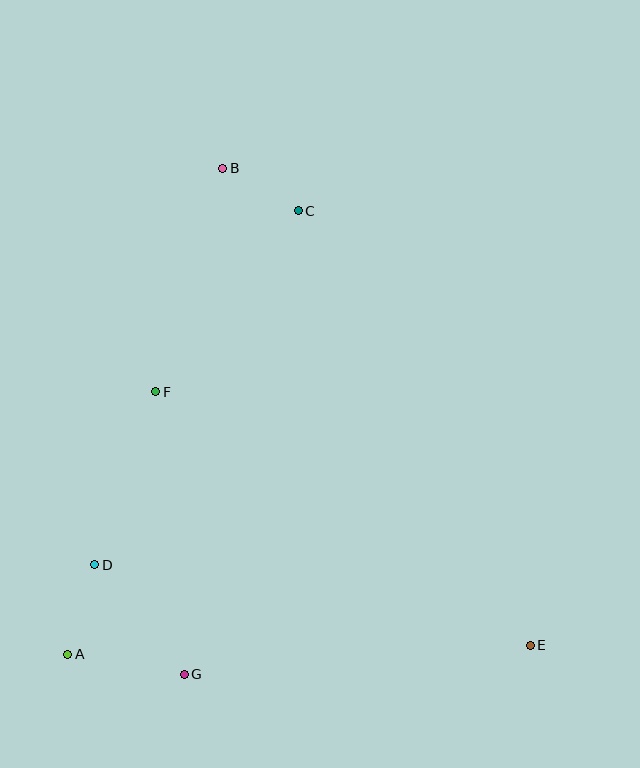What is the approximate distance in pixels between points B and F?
The distance between B and F is approximately 233 pixels.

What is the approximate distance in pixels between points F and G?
The distance between F and G is approximately 284 pixels.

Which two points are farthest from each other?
Points B and E are farthest from each other.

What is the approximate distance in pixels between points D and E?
The distance between D and E is approximately 443 pixels.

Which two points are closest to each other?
Points B and C are closest to each other.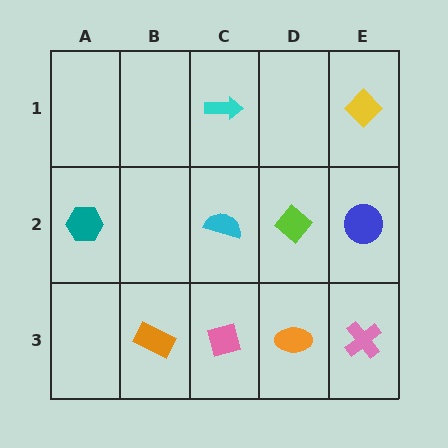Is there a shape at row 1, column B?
No, that cell is empty.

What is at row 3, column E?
A pink cross.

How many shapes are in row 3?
4 shapes.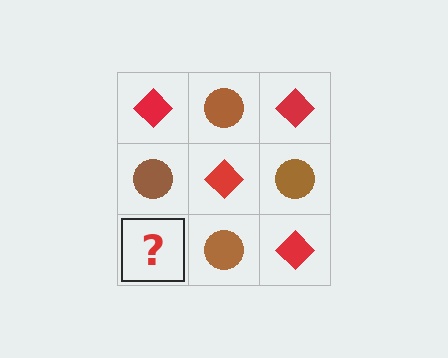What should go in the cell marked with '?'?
The missing cell should contain a red diamond.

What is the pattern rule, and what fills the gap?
The rule is that it alternates red diamond and brown circle in a checkerboard pattern. The gap should be filled with a red diamond.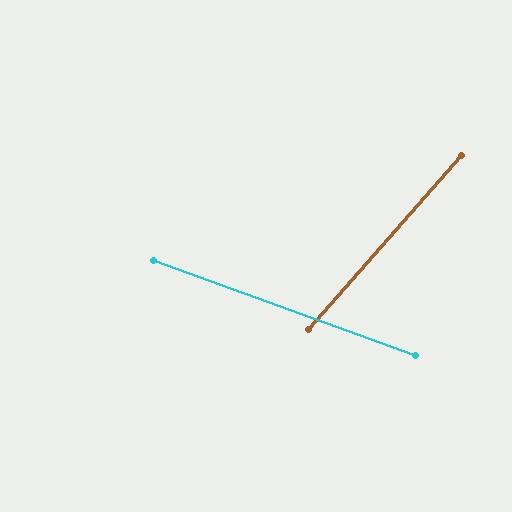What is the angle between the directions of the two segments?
Approximately 69 degrees.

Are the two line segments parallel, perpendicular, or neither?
Neither parallel nor perpendicular — they differ by about 69°.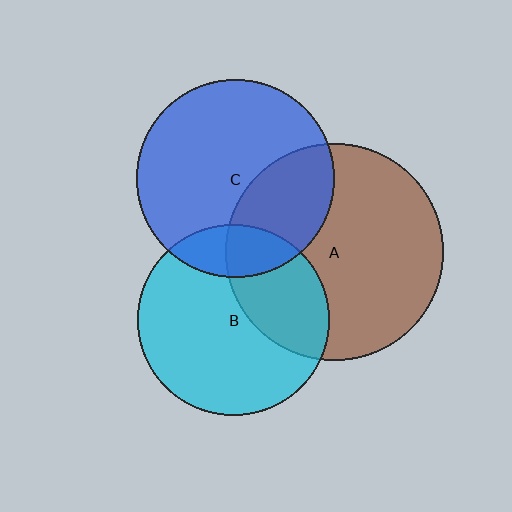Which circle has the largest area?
Circle A (brown).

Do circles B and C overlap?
Yes.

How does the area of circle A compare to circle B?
Approximately 1.3 times.